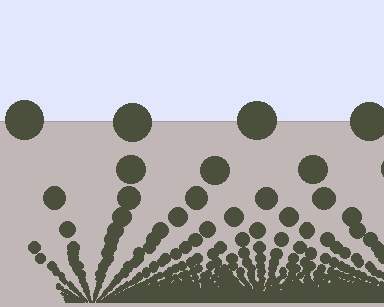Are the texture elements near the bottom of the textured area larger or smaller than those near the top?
Smaller. The gradient is inverted — elements near the bottom are smaller and denser.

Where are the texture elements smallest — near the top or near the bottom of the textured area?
Near the bottom.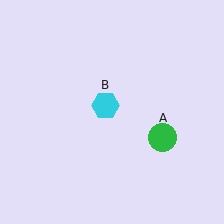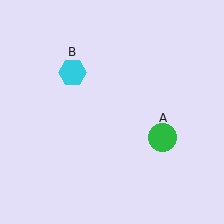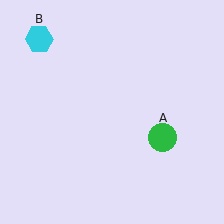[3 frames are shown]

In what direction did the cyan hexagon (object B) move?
The cyan hexagon (object B) moved up and to the left.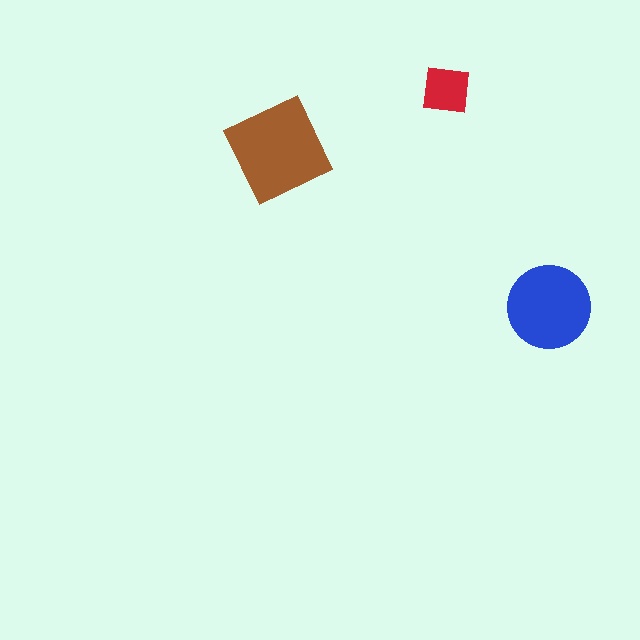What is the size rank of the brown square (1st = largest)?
1st.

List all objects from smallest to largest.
The red square, the blue circle, the brown square.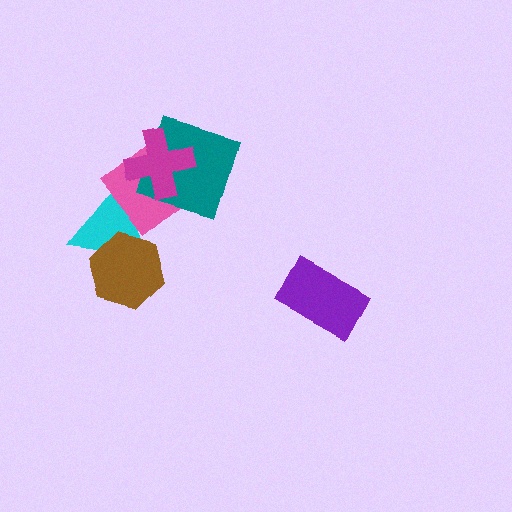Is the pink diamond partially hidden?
Yes, it is partially covered by another shape.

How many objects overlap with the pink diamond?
3 objects overlap with the pink diamond.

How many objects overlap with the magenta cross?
2 objects overlap with the magenta cross.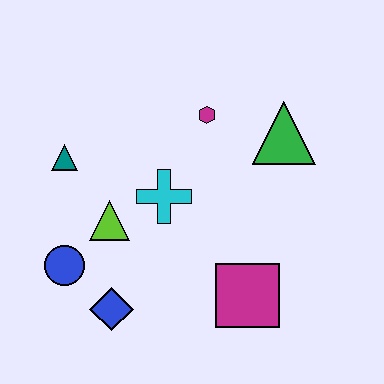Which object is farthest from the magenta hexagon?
The blue diamond is farthest from the magenta hexagon.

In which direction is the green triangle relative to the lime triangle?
The green triangle is to the right of the lime triangle.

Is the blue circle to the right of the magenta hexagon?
No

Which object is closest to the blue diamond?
The blue circle is closest to the blue diamond.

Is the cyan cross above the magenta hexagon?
No